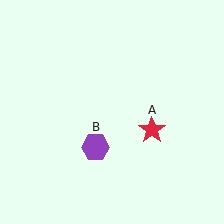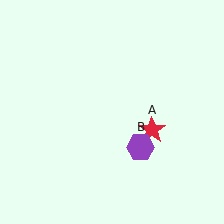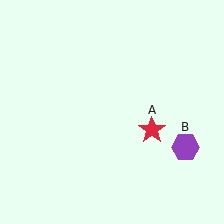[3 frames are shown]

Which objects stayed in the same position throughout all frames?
Red star (object A) remained stationary.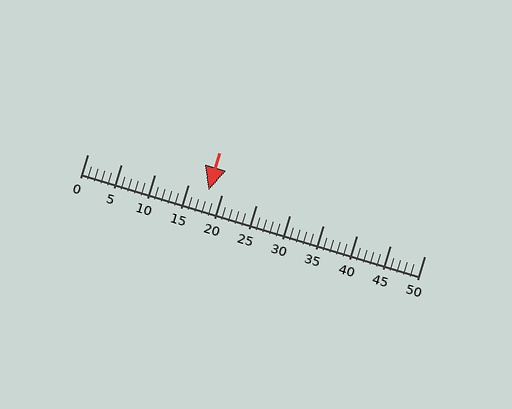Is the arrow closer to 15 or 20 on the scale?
The arrow is closer to 20.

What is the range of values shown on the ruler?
The ruler shows values from 0 to 50.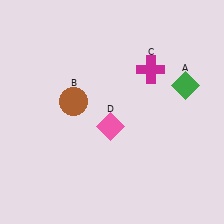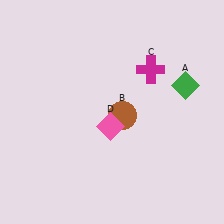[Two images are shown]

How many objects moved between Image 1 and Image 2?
1 object moved between the two images.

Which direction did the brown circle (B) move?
The brown circle (B) moved right.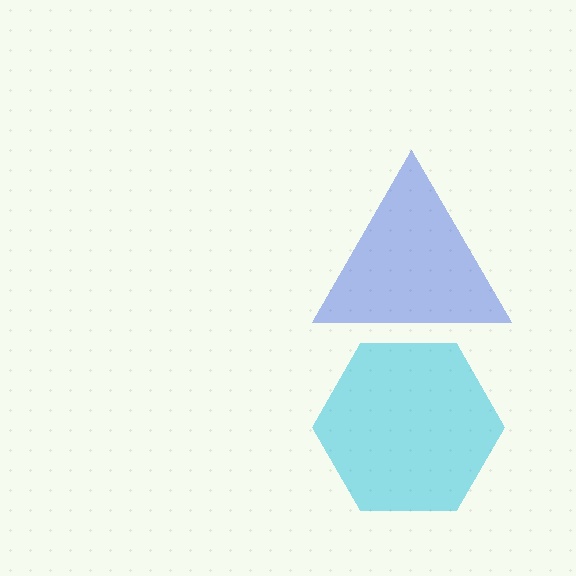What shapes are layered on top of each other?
The layered shapes are: a blue triangle, a cyan hexagon.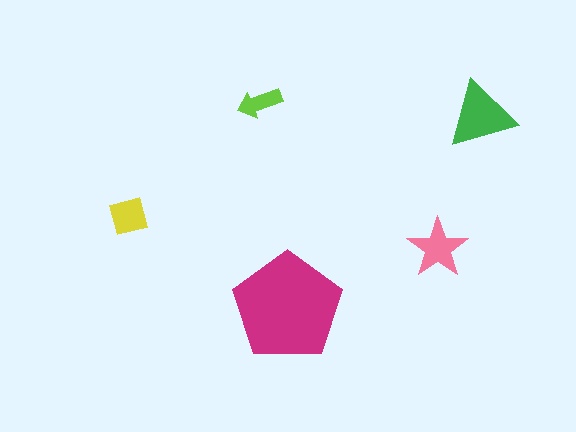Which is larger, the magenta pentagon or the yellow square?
The magenta pentagon.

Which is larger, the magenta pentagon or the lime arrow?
The magenta pentagon.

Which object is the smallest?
The lime arrow.